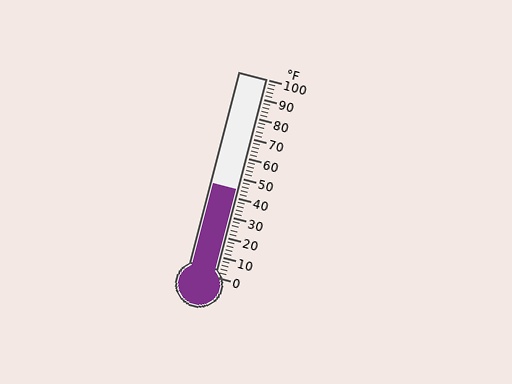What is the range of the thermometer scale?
The thermometer scale ranges from 0°F to 100°F.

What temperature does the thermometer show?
The thermometer shows approximately 44°F.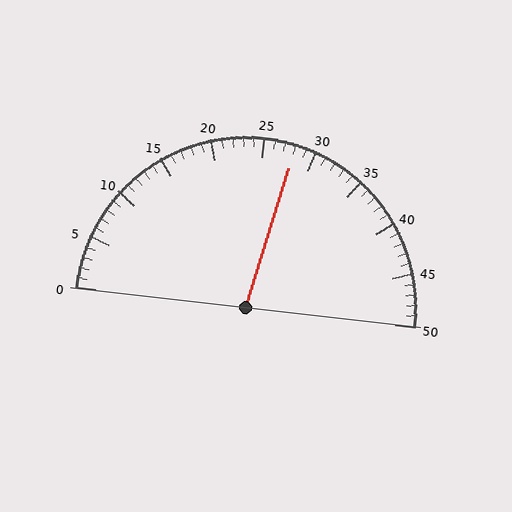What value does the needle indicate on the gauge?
The needle indicates approximately 28.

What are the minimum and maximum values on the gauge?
The gauge ranges from 0 to 50.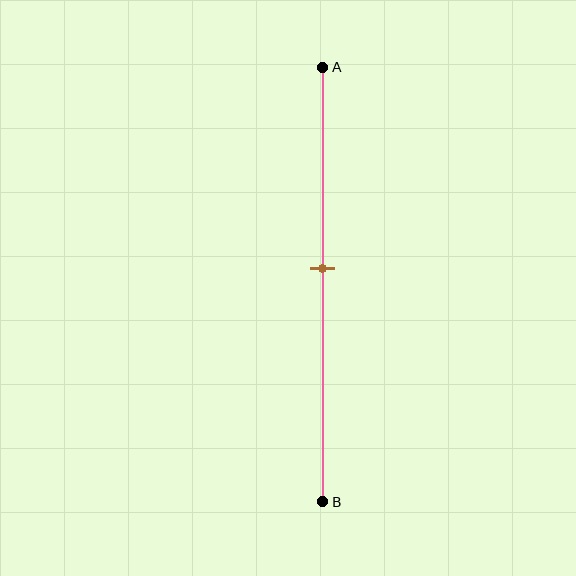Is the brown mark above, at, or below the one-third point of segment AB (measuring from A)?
The brown mark is below the one-third point of segment AB.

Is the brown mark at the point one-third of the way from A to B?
No, the mark is at about 45% from A, not at the 33% one-third point.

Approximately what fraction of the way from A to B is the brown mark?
The brown mark is approximately 45% of the way from A to B.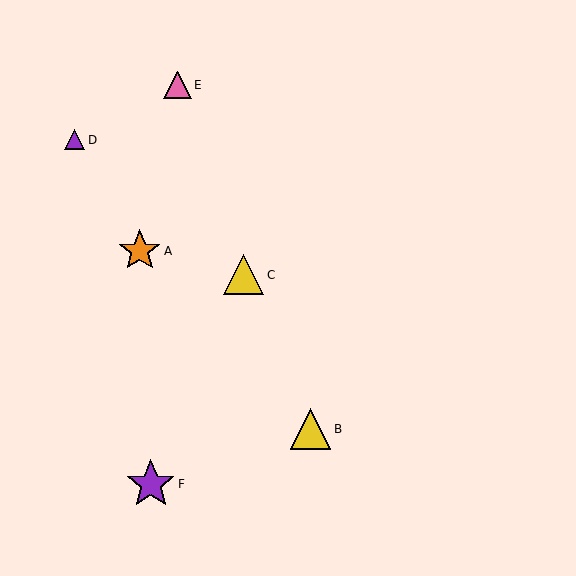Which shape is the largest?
The purple star (labeled F) is the largest.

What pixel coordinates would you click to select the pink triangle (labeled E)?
Click at (178, 85) to select the pink triangle E.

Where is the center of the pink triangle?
The center of the pink triangle is at (178, 85).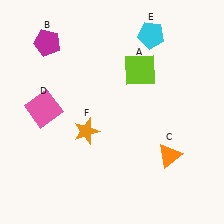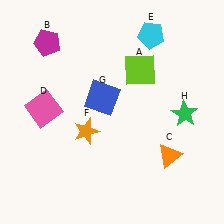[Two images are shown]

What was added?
A blue square (G), a green star (H) were added in Image 2.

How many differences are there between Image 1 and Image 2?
There are 2 differences between the two images.